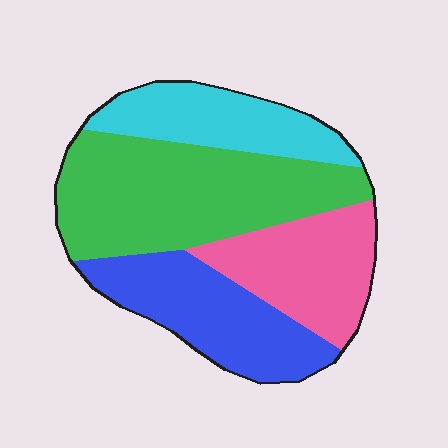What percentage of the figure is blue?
Blue takes up between a sixth and a third of the figure.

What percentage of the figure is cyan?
Cyan takes up about one sixth (1/6) of the figure.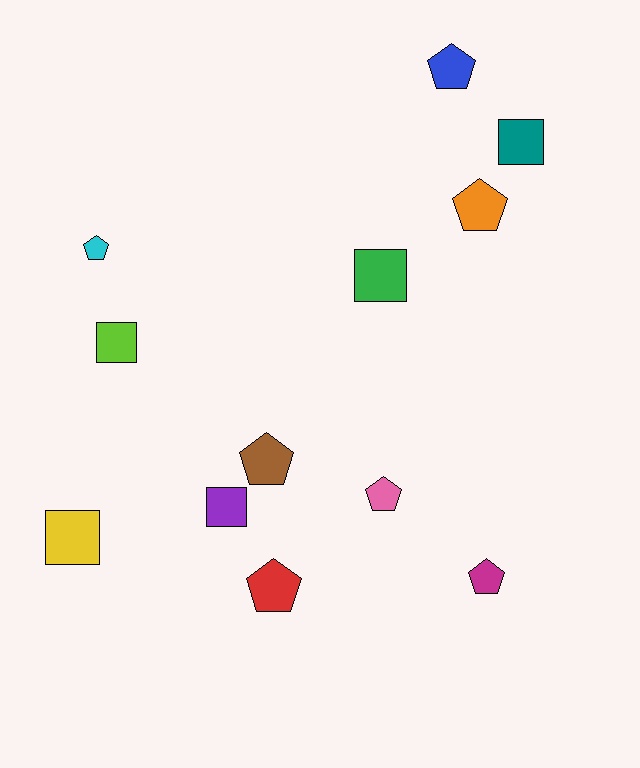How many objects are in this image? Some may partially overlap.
There are 12 objects.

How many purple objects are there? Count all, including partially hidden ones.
There is 1 purple object.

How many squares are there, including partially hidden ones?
There are 5 squares.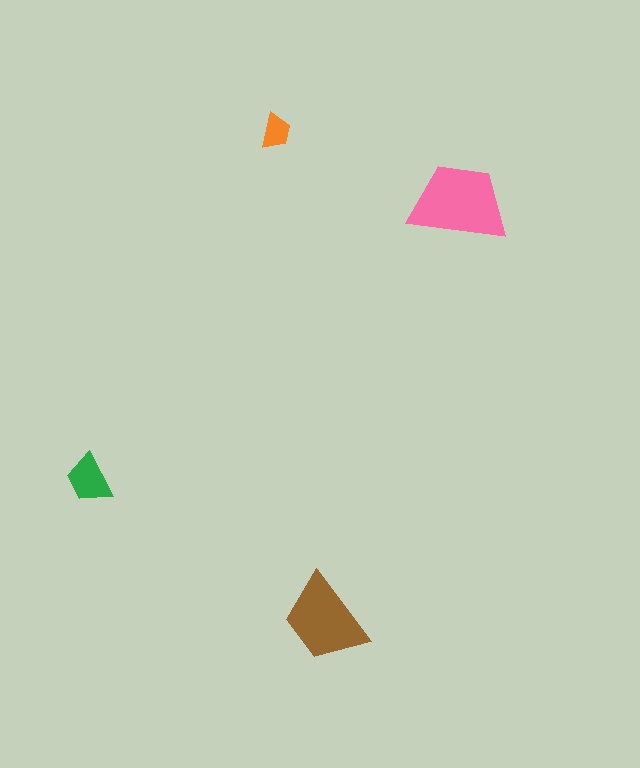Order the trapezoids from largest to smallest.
the pink one, the brown one, the green one, the orange one.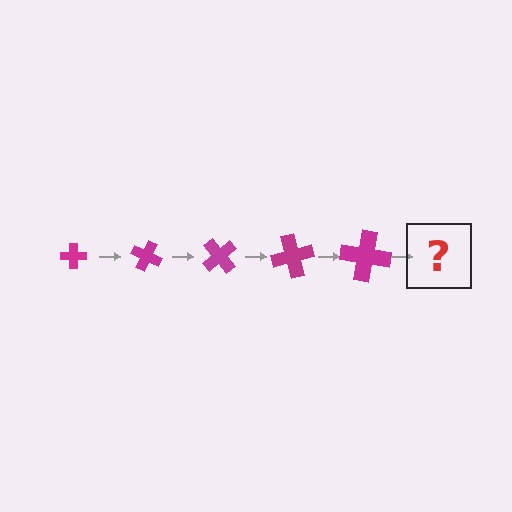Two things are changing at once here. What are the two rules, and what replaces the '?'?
The two rules are that the cross grows larger each step and it rotates 25 degrees each step. The '?' should be a cross, larger than the previous one and rotated 125 degrees from the start.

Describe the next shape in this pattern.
It should be a cross, larger than the previous one and rotated 125 degrees from the start.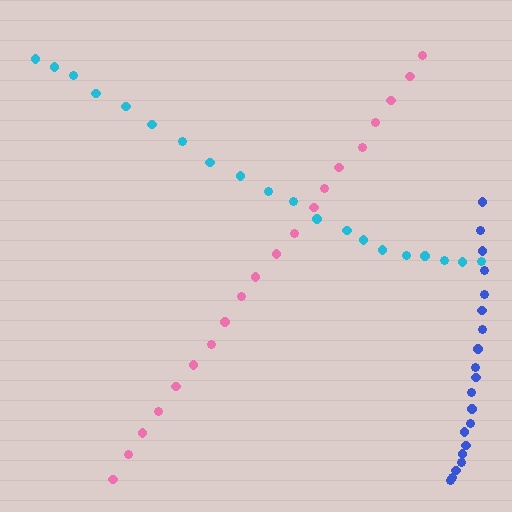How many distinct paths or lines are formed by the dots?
There are 3 distinct paths.